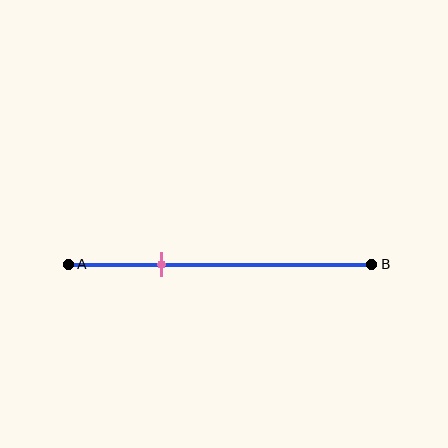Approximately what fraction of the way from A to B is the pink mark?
The pink mark is approximately 30% of the way from A to B.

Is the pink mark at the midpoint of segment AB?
No, the mark is at about 30% from A, not at the 50% midpoint.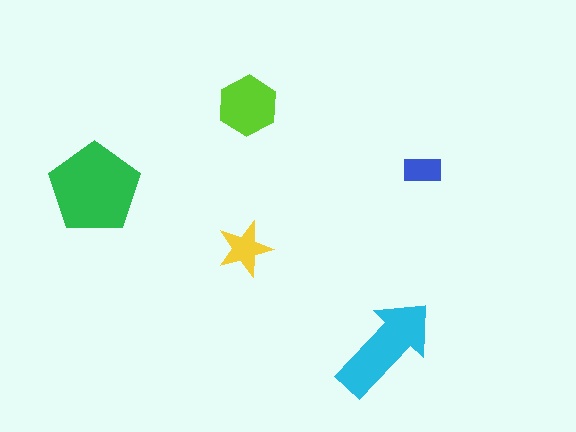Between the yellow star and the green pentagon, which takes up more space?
The green pentagon.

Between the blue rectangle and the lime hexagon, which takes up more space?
The lime hexagon.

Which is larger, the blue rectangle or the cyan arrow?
The cyan arrow.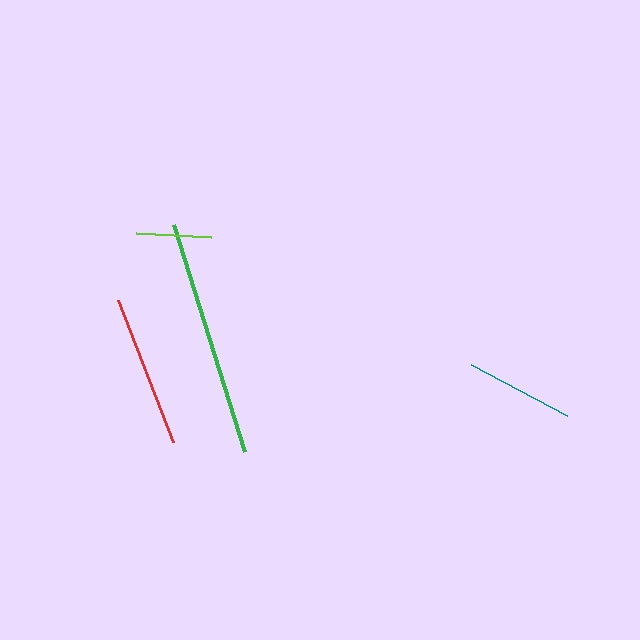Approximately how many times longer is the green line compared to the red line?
The green line is approximately 1.6 times the length of the red line.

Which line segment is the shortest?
The lime line is the shortest at approximately 75 pixels.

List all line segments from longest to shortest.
From longest to shortest: green, red, teal, lime.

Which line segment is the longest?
The green line is the longest at approximately 238 pixels.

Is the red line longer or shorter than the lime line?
The red line is longer than the lime line.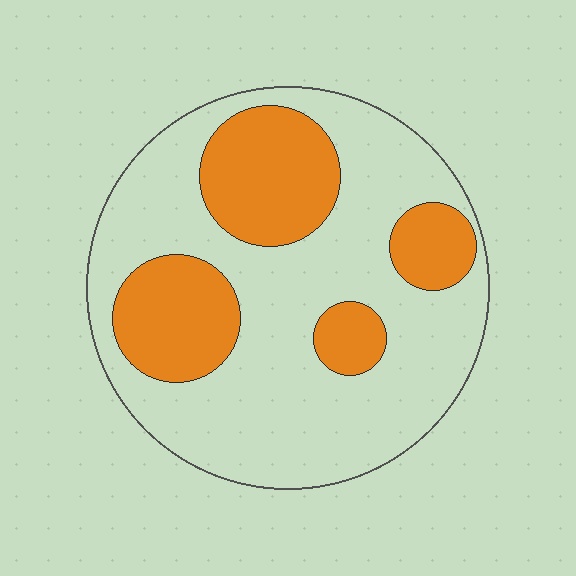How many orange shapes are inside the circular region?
4.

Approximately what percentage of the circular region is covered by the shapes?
Approximately 30%.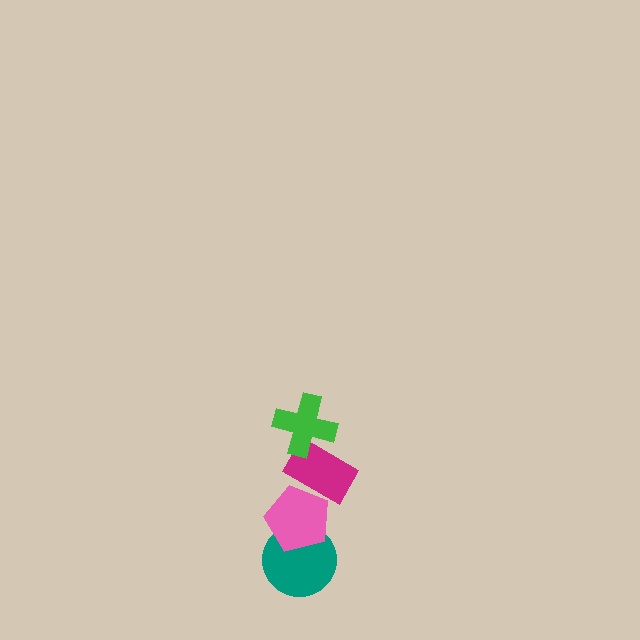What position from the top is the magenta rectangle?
The magenta rectangle is 2nd from the top.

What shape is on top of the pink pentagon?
The magenta rectangle is on top of the pink pentagon.